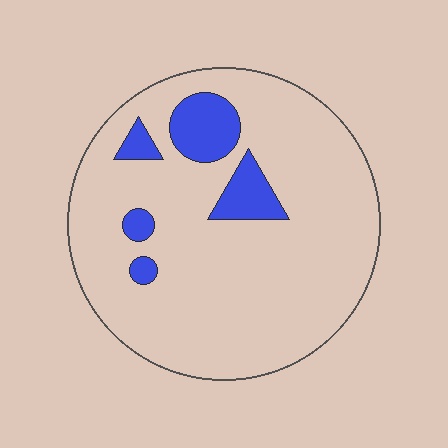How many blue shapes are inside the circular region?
5.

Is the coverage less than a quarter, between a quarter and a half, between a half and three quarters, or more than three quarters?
Less than a quarter.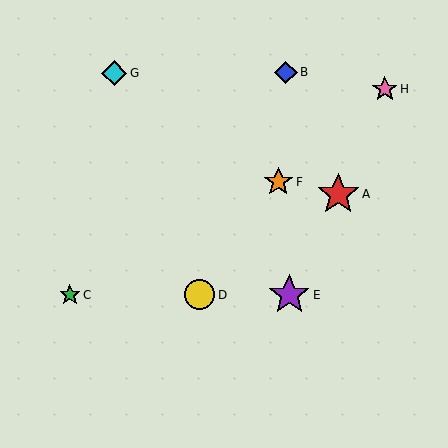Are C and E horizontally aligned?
Yes, both are at y≈295.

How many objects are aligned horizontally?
3 objects (C, D, E) are aligned horizontally.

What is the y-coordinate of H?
Object H is at y≈89.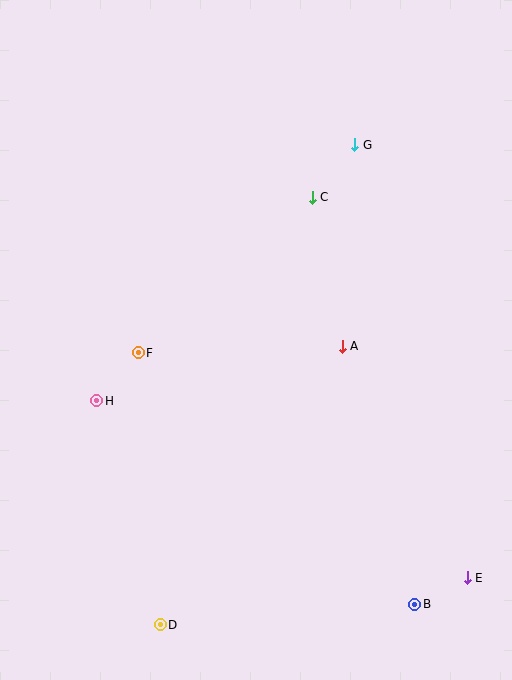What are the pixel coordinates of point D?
Point D is at (160, 625).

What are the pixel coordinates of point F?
Point F is at (138, 353).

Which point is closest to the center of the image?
Point A at (342, 346) is closest to the center.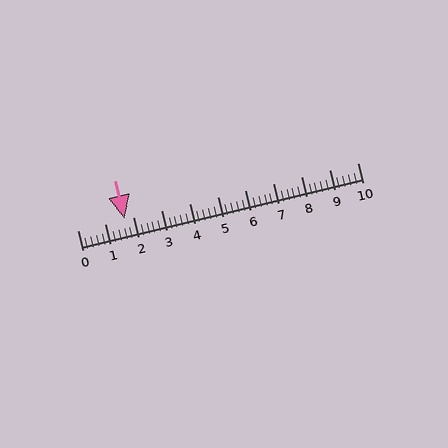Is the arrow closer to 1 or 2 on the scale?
The arrow is closer to 2.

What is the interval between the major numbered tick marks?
The major tick marks are spaced 1 units apart.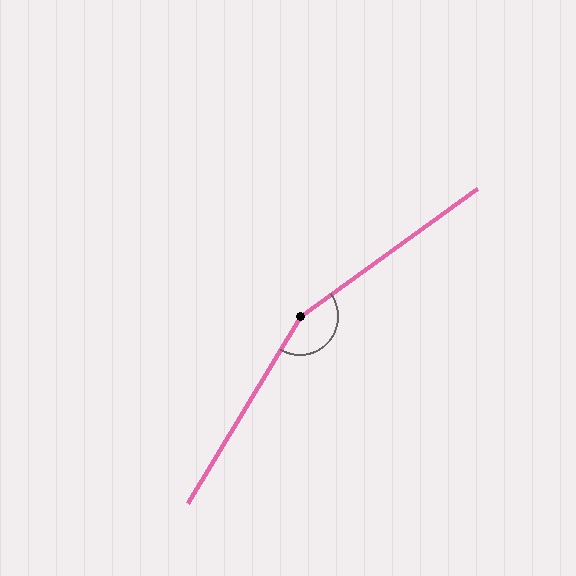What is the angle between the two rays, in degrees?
Approximately 157 degrees.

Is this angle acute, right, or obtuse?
It is obtuse.